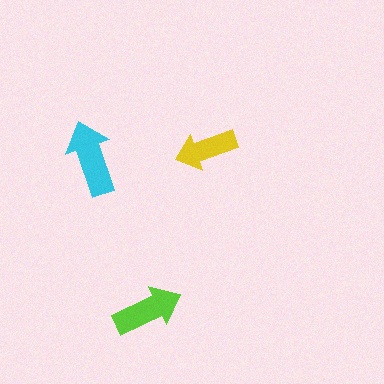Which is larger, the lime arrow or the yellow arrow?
The lime one.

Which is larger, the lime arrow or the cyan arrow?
The cyan one.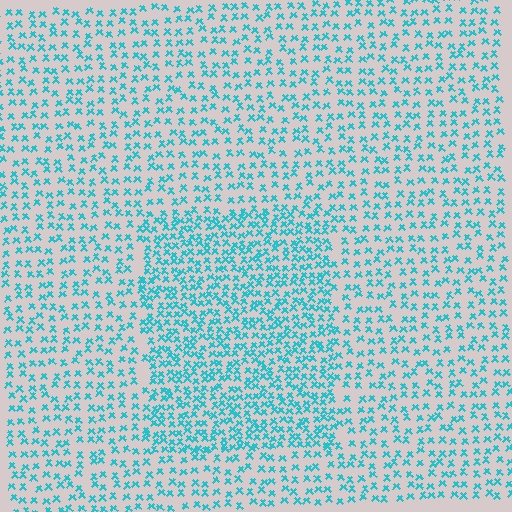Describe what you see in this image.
The image contains small cyan elements arranged at two different densities. A rectangle-shaped region is visible where the elements are more densely packed than the surrounding area.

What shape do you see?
I see a rectangle.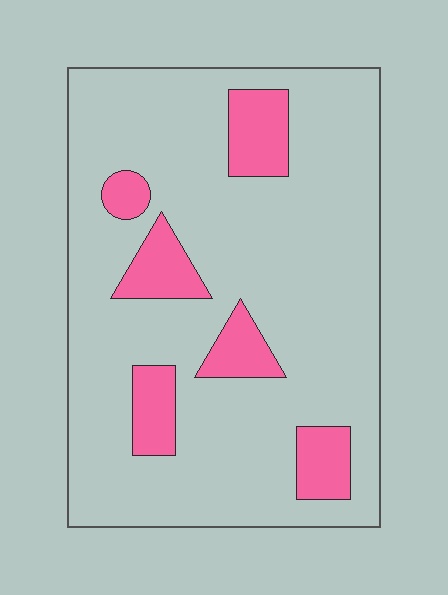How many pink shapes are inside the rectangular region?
6.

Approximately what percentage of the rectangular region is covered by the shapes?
Approximately 15%.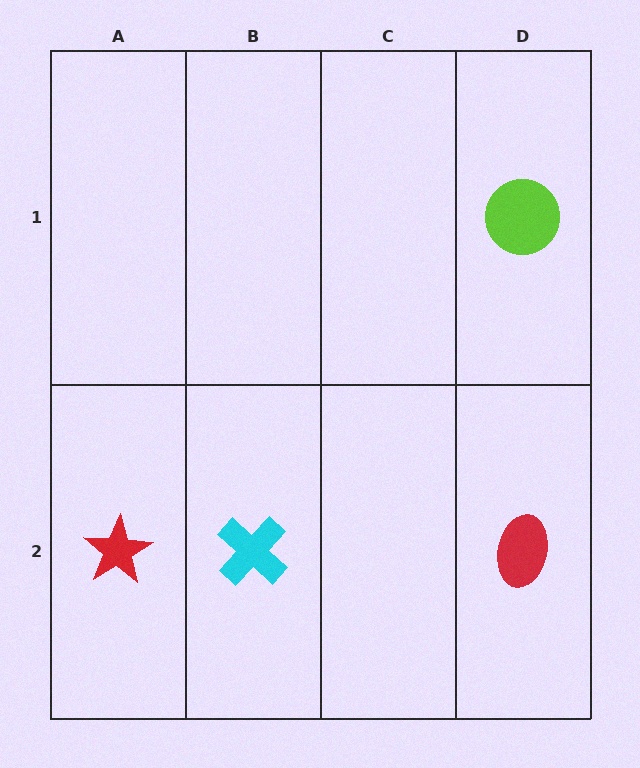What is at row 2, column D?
A red ellipse.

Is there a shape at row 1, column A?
No, that cell is empty.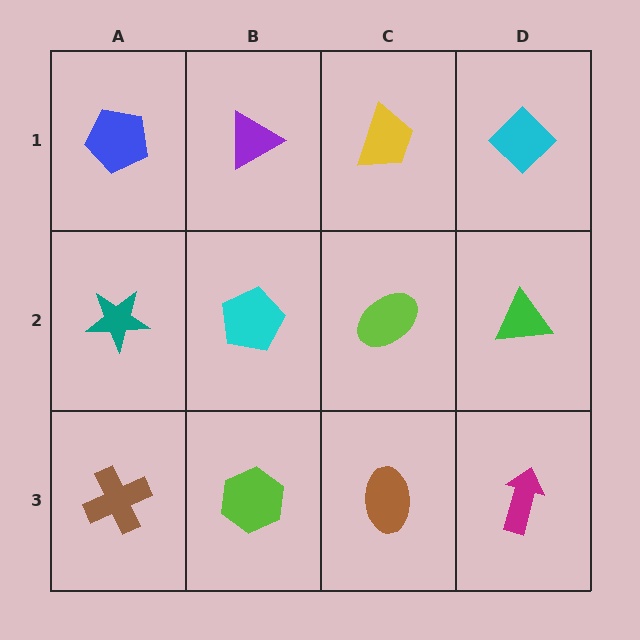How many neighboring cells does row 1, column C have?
3.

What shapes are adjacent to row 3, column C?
A lime ellipse (row 2, column C), a lime hexagon (row 3, column B), a magenta arrow (row 3, column D).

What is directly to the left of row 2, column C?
A cyan pentagon.